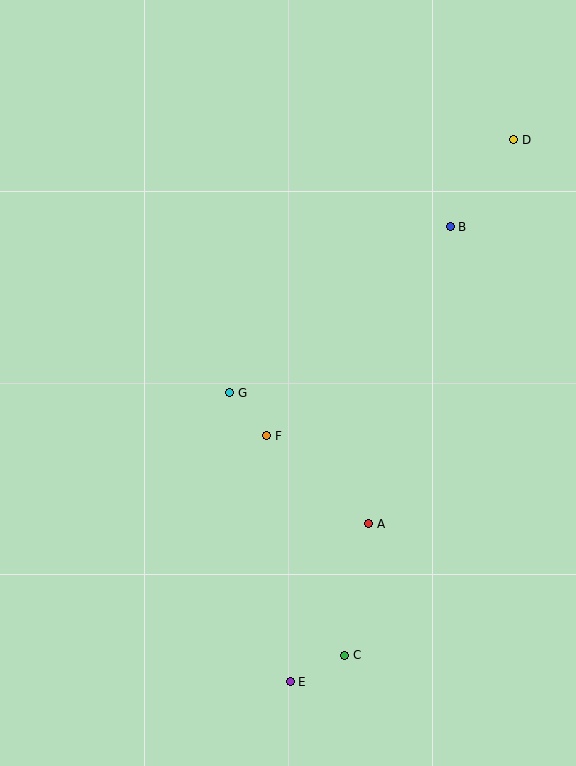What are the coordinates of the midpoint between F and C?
The midpoint between F and C is at (306, 545).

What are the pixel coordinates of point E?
Point E is at (290, 682).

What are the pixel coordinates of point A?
Point A is at (369, 524).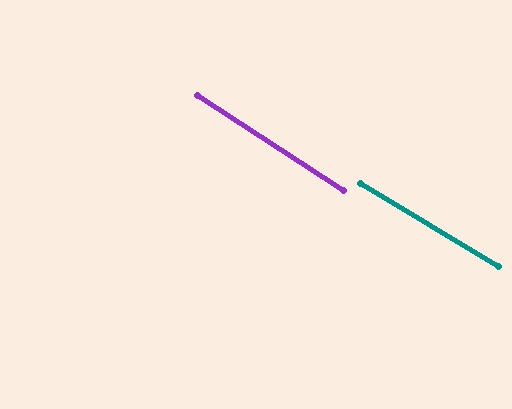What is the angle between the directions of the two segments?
Approximately 2 degrees.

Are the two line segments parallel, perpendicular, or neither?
Parallel — their directions differ by only 1.8°.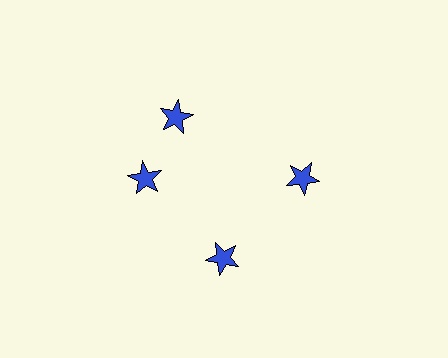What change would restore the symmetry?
The symmetry would be restored by rotating it back into even spacing with its neighbors so that all 4 stars sit at equal angles and equal distance from the center.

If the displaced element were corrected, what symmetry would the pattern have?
It would have 4-fold rotational symmetry — the pattern would map onto itself every 90 degrees.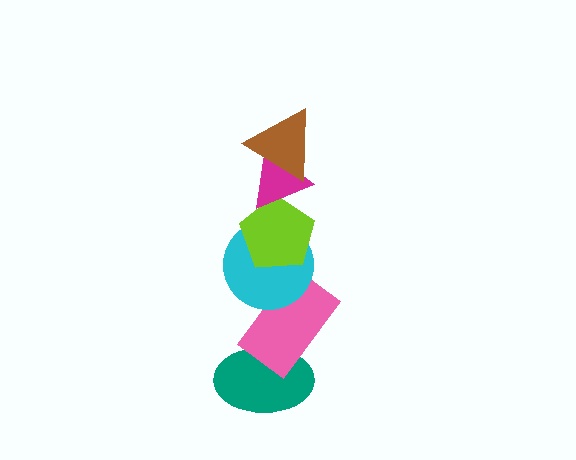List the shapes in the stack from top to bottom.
From top to bottom: the brown triangle, the magenta triangle, the lime pentagon, the cyan circle, the pink rectangle, the teal ellipse.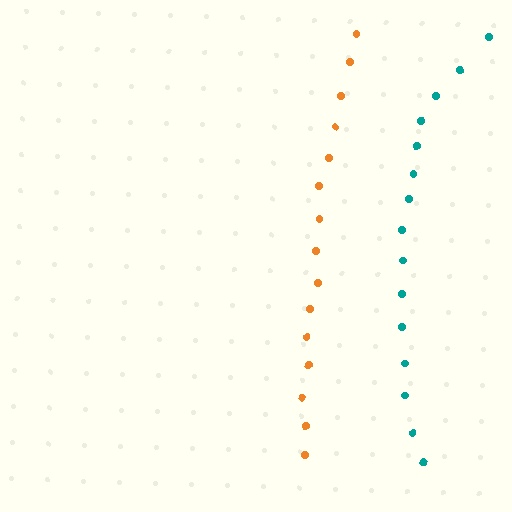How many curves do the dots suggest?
There are 2 distinct paths.